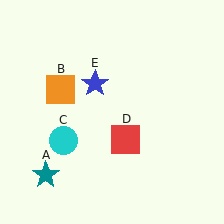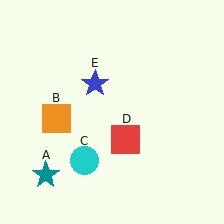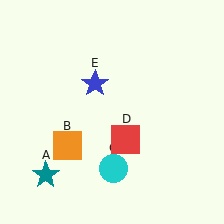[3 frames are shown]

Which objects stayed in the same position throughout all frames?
Teal star (object A) and red square (object D) and blue star (object E) remained stationary.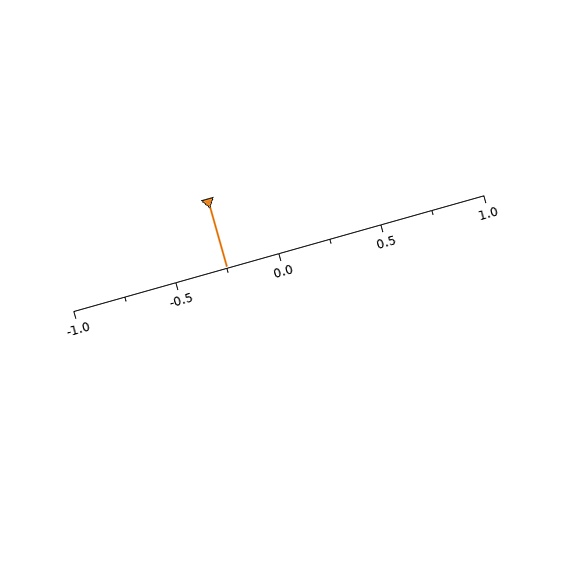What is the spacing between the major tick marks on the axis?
The major ticks are spaced 0.5 apart.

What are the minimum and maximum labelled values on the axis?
The axis runs from -1.0 to 1.0.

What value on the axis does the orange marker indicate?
The marker indicates approximately -0.25.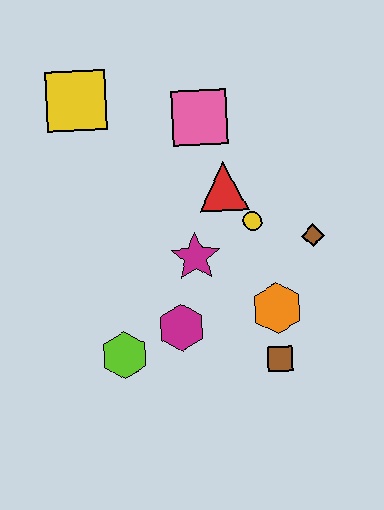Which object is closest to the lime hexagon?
The magenta hexagon is closest to the lime hexagon.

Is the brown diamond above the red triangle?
No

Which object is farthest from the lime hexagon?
The yellow square is farthest from the lime hexagon.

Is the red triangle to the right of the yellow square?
Yes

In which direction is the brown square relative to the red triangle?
The brown square is below the red triangle.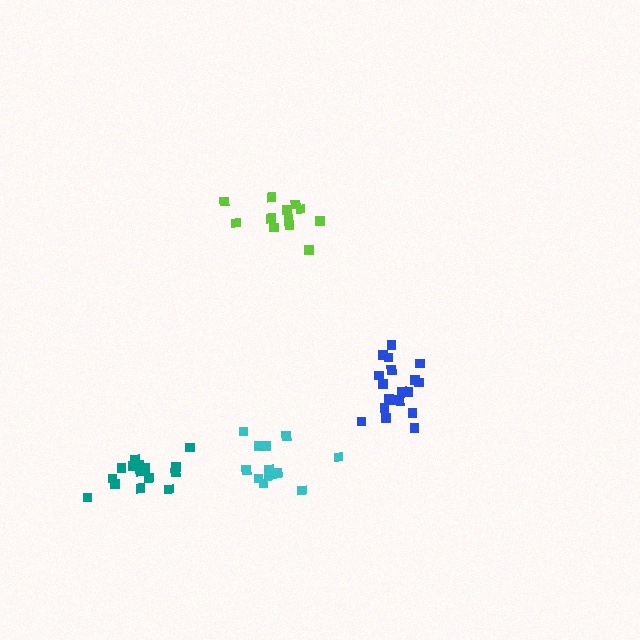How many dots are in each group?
Group 1: 14 dots, Group 2: 17 dots, Group 3: 15 dots, Group 4: 19 dots (65 total).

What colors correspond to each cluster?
The clusters are colored: lime, teal, cyan, blue.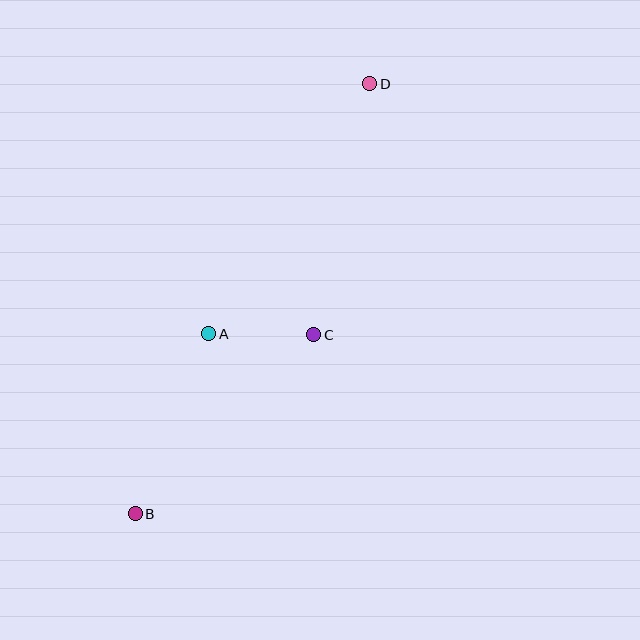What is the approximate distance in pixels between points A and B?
The distance between A and B is approximately 194 pixels.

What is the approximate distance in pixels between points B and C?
The distance between B and C is approximately 253 pixels.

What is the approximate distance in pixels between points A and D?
The distance between A and D is approximately 297 pixels.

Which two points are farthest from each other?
Points B and D are farthest from each other.